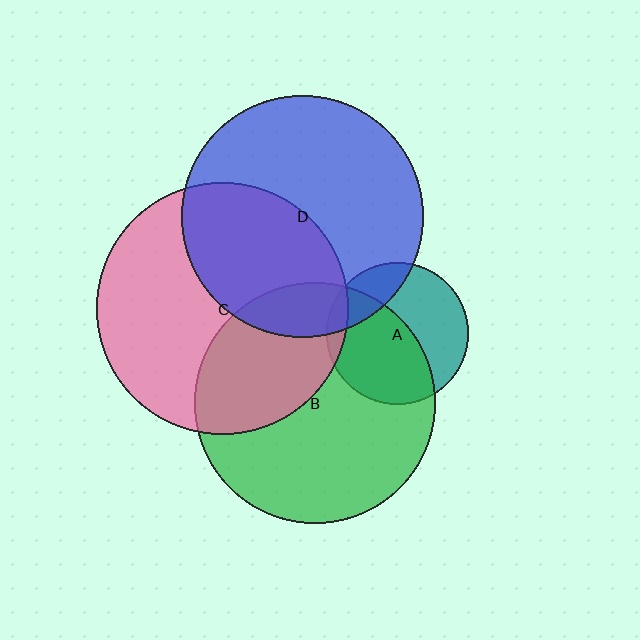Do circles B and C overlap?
Yes.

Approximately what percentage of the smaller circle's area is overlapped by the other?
Approximately 35%.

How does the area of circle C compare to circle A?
Approximately 3.2 times.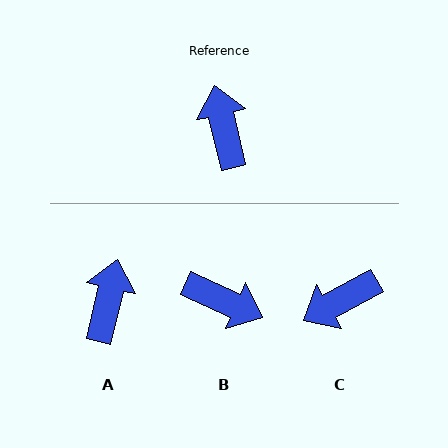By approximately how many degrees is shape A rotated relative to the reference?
Approximately 26 degrees clockwise.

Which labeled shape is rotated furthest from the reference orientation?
B, about 127 degrees away.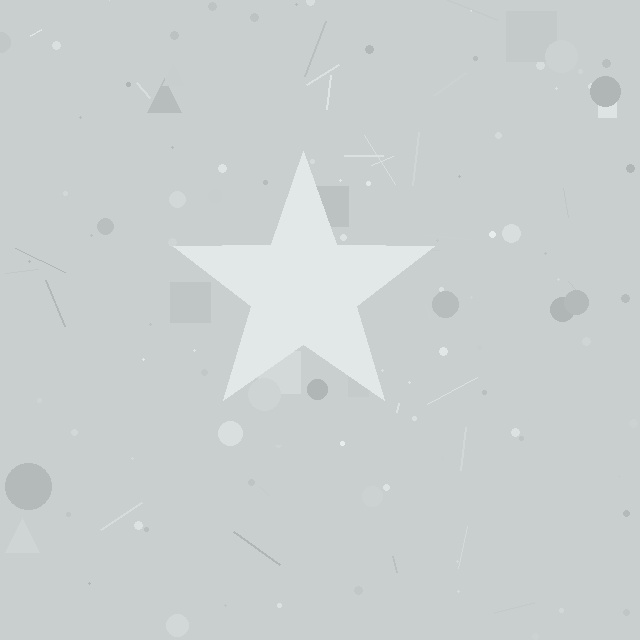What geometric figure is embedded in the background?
A star is embedded in the background.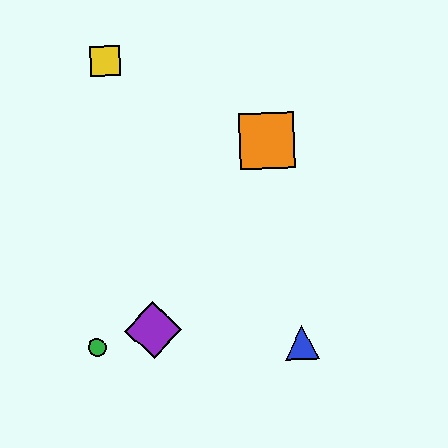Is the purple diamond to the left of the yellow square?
No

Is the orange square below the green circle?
No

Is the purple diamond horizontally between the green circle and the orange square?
Yes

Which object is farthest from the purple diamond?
The yellow square is farthest from the purple diamond.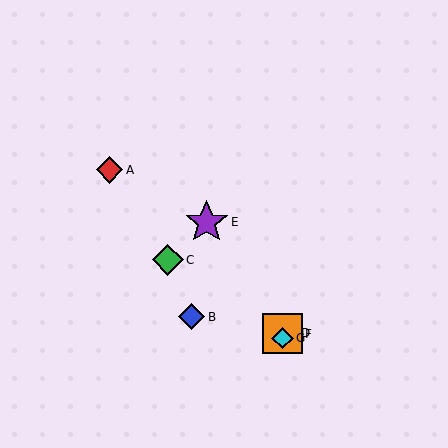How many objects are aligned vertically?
3 objects (D, F, G) are aligned vertically.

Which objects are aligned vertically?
Objects D, F, G are aligned vertically.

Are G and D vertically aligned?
Yes, both are at x≈283.